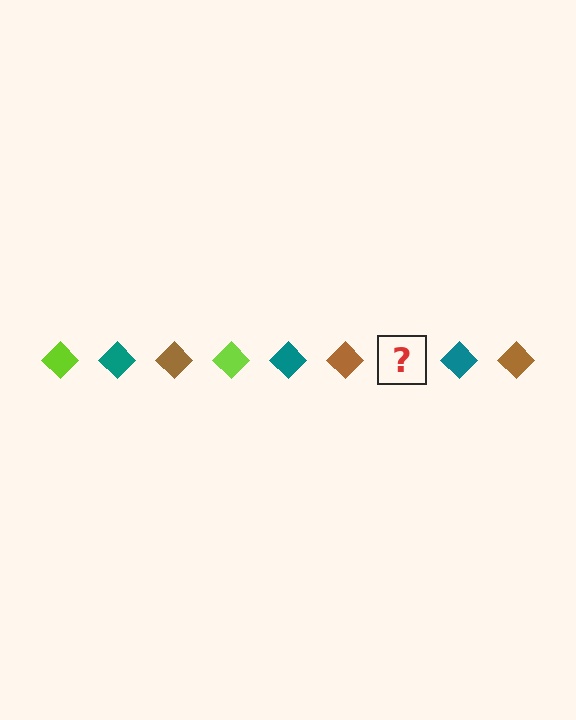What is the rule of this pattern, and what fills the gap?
The rule is that the pattern cycles through lime, teal, brown diamonds. The gap should be filled with a lime diamond.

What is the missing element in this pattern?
The missing element is a lime diamond.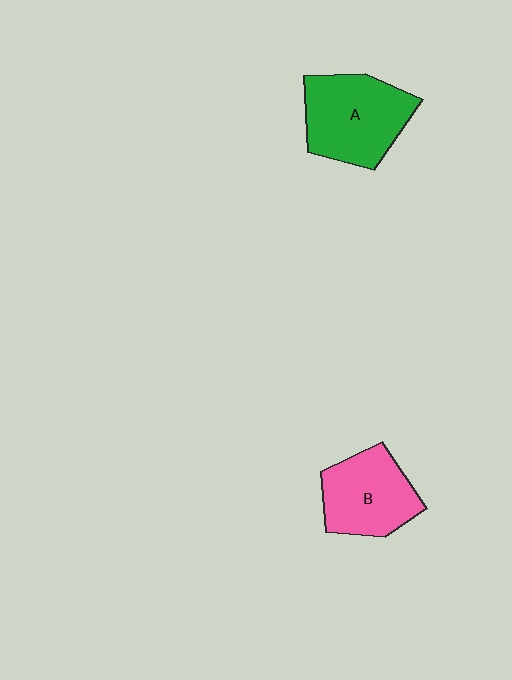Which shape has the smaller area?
Shape B (pink).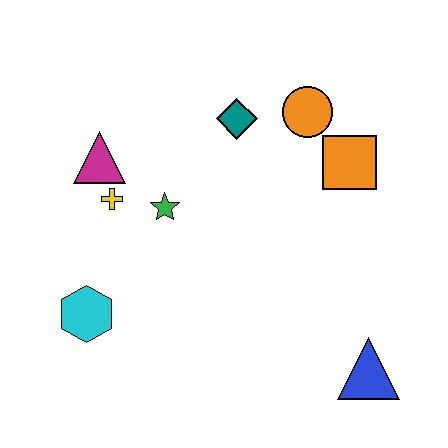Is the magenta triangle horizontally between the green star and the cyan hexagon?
Yes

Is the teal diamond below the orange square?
No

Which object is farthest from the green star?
The blue triangle is farthest from the green star.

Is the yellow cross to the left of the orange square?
Yes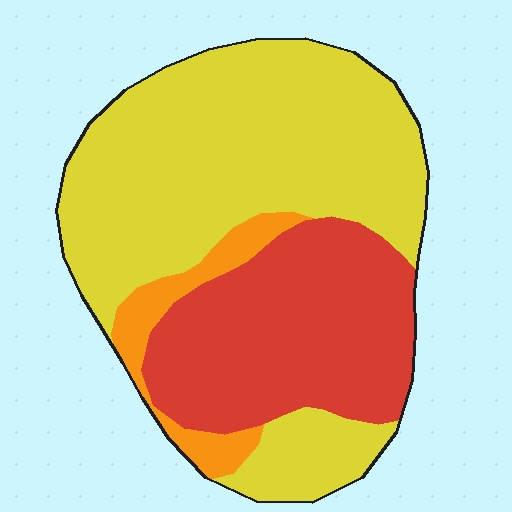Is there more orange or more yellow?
Yellow.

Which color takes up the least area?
Orange, at roughly 10%.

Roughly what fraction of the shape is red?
Red takes up about one third (1/3) of the shape.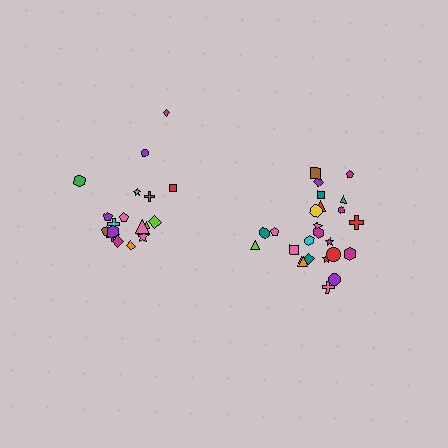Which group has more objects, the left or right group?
The right group.